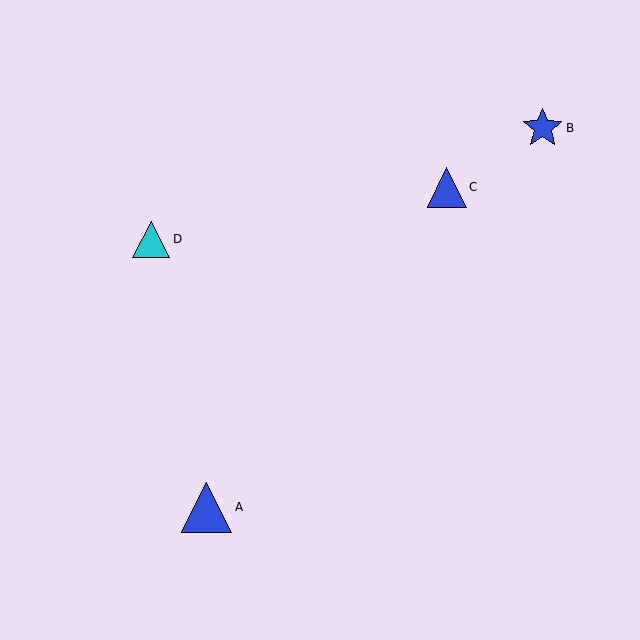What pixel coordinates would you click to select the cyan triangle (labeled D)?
Click at (151, 239) to select the cyan triangle D.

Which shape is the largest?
The blue triangle (labeled A) is the largest.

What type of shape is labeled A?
Shape A is a blue triangle.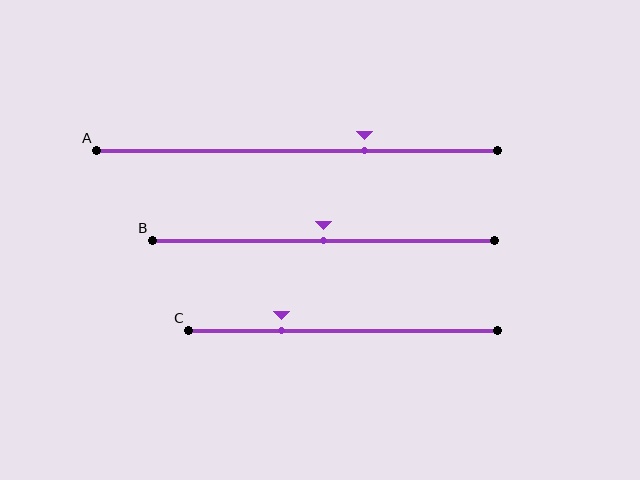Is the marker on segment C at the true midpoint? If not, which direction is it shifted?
No, the marker on segment C is shifted to the left by about 20% of the segment length.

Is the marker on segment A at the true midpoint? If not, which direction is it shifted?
No, the marker on segment A is shifted to the right by about 17% of the segment length.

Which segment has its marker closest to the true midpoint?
Segment B has its marker closest to the true midpoint.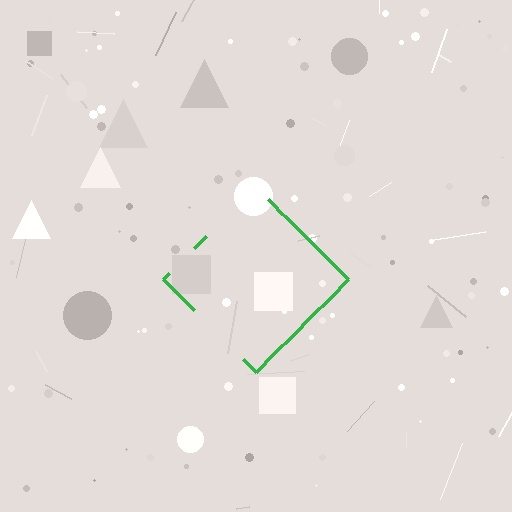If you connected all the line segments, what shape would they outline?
They would outline a diamond.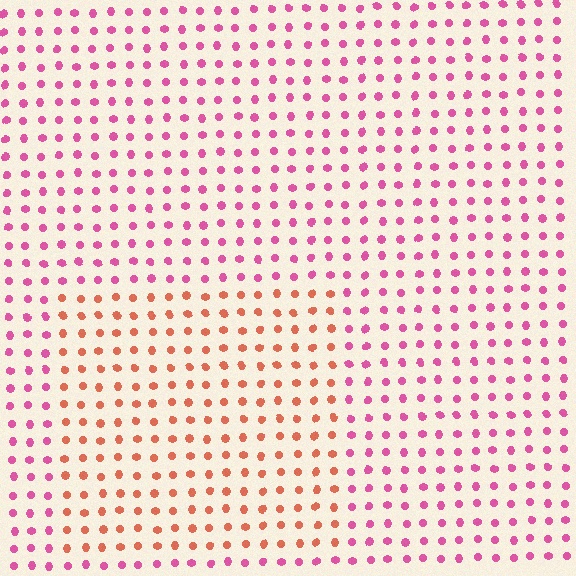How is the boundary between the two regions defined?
The boundary is defined purely by a slight shift in hue (about 45 degrees). Spacing, size, and orientation are identical on both sides.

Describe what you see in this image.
The image is filled with small pink elements in a uniform arrangement. A rectangle-shaped region is visible where the elements are tinted to a slightly different hue, forming a subtle color boundary.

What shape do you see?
I see a rectangle.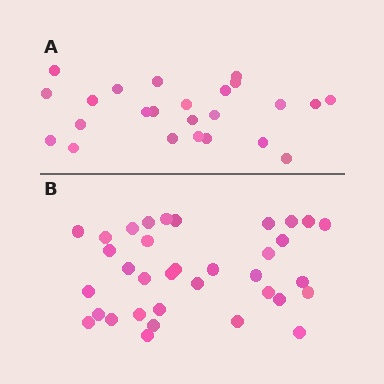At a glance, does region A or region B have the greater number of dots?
Region B (the bottom region) has more dots.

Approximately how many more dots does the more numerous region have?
Region B has roughly 12 or so more dots than region A.